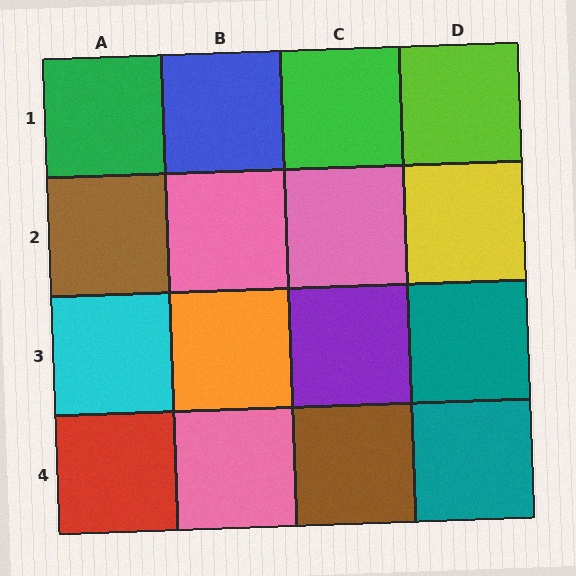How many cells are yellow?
1 cell is yellow.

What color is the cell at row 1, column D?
Lime.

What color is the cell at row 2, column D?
Yellow.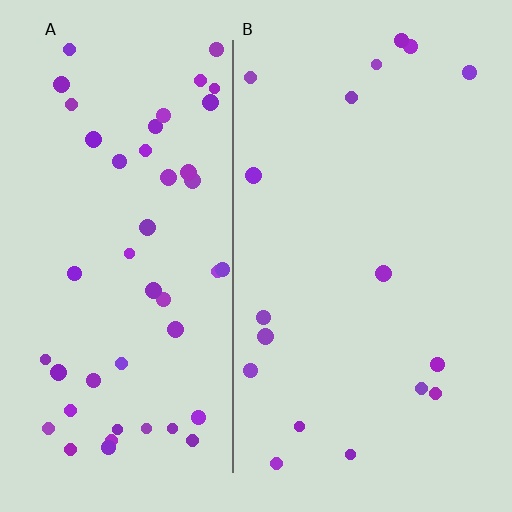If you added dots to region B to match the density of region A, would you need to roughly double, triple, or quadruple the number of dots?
Approximately triple.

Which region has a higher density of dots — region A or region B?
A (the left).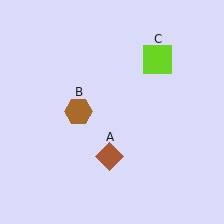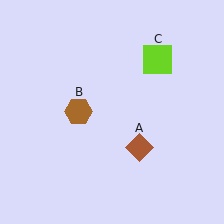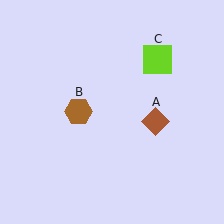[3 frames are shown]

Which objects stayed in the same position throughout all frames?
Brown hexagon (object B) and lime square (object C) remained stationary.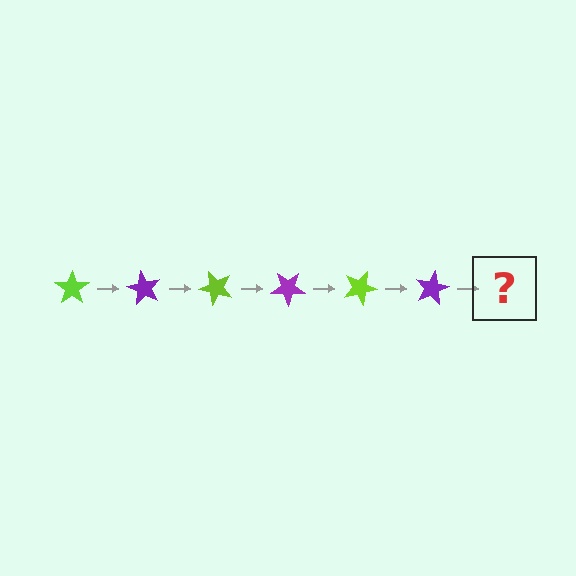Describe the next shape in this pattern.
It should be a lime star, rotated 360 degrees from the start.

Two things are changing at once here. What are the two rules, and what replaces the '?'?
The two rules are that it rotates 60 degrees each step and the color cycles through lime and purple. The '?' should be a lime star, rotated 360 degrees from the start.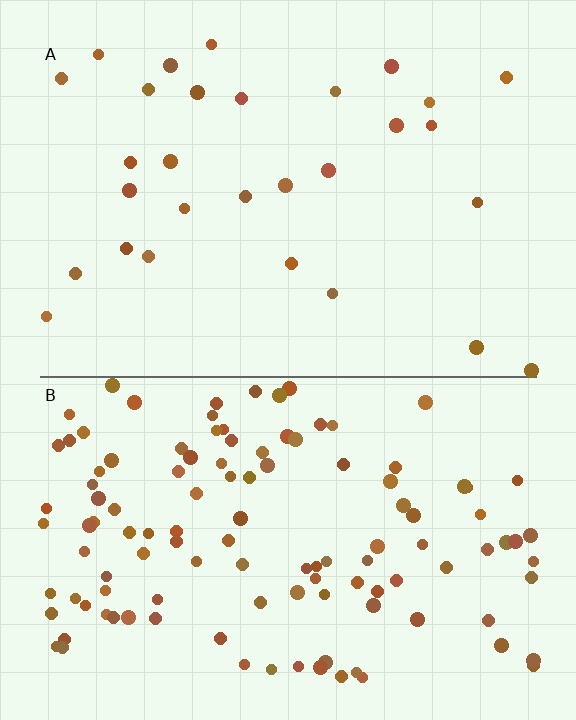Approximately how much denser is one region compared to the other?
Approximately 4.0× — region B over region A.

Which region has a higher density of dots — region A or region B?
B (the bottom).